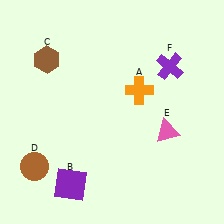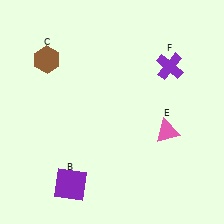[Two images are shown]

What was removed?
The orange cross (A), the brown circle (D) were removed in Image 2.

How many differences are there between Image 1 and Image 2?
There are 2 differences between the two images.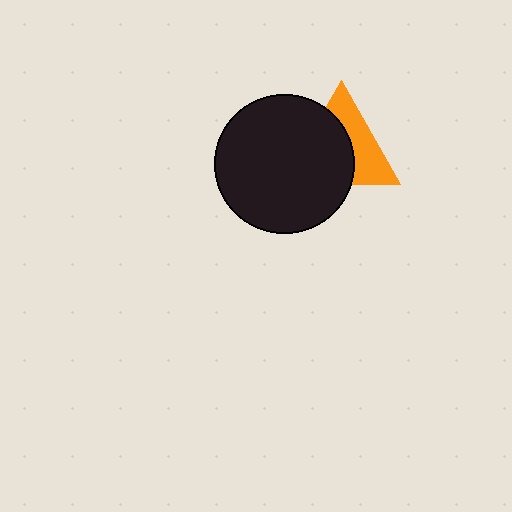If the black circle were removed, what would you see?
You would see the complete orange triangle.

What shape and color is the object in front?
The object in front is a black circle.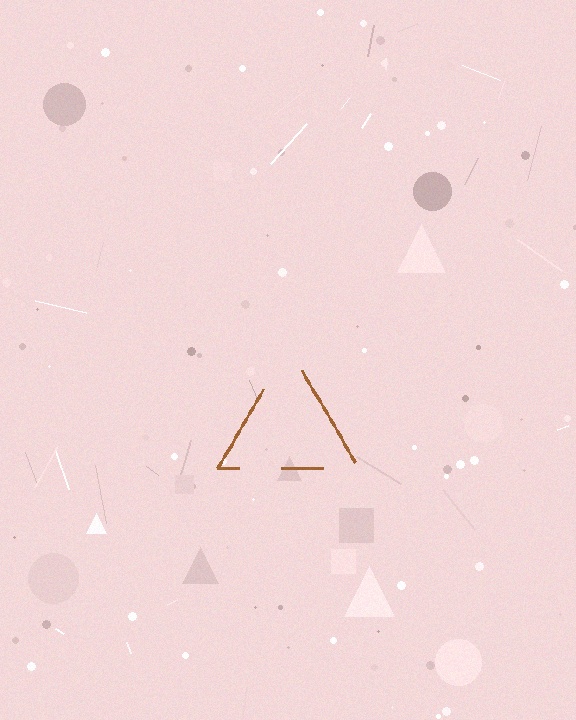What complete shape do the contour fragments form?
The contour fragments form a triangle.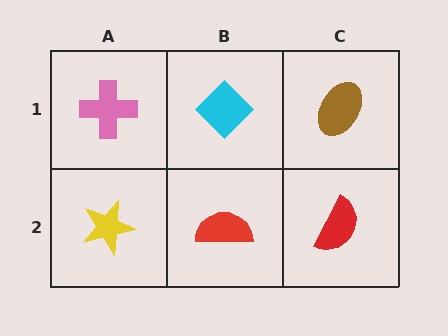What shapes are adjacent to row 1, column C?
A red semicircle (row 2, column C), a cyan diamond (row 1, column B).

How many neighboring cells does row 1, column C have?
2.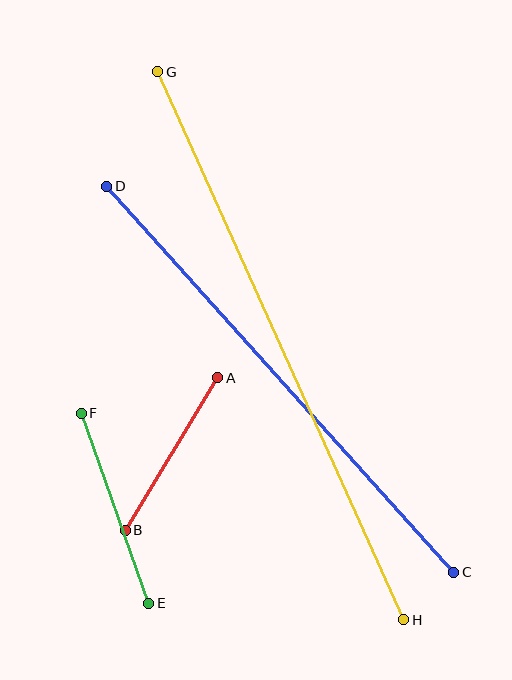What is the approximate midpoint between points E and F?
The midpoint is at approximately (115, 508) pixels.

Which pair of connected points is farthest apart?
Points G and H are farthest apart.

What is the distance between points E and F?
The distance is approximately 201 pixels.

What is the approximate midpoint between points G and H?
The midpoint is at approximately (281, 346) pixels.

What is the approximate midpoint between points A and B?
The midpoint is at approximately (172, 454) pixels.